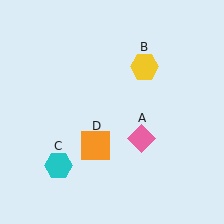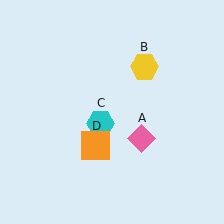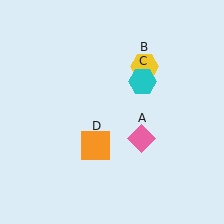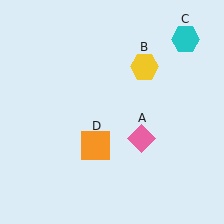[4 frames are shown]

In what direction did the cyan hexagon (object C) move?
The cyan hexagon (object C) moved up and to the right.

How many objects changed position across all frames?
1 object changed position: cyan hexagon (object C).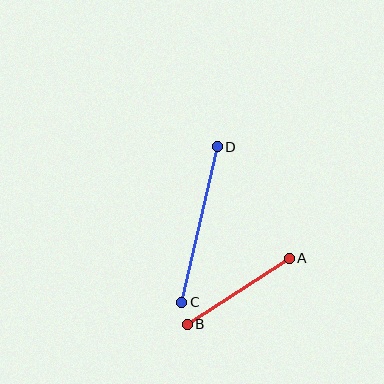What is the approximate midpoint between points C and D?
The midpoint is at approximately (199, 225) pixels.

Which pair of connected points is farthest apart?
Points C and D are farthest apart.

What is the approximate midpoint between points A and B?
The midpoint is at approximately (238, 291) pixels.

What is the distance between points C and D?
The distance is approximately 159 pixels.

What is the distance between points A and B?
The distance is approximately 121 pixels.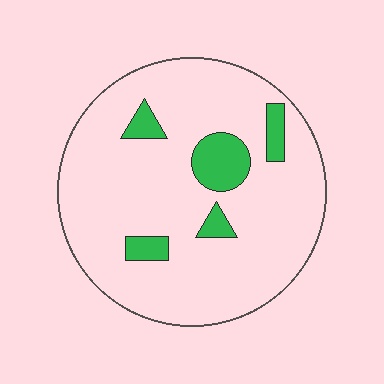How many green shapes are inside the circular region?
5.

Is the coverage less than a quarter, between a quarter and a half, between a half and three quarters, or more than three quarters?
Less than a quarter.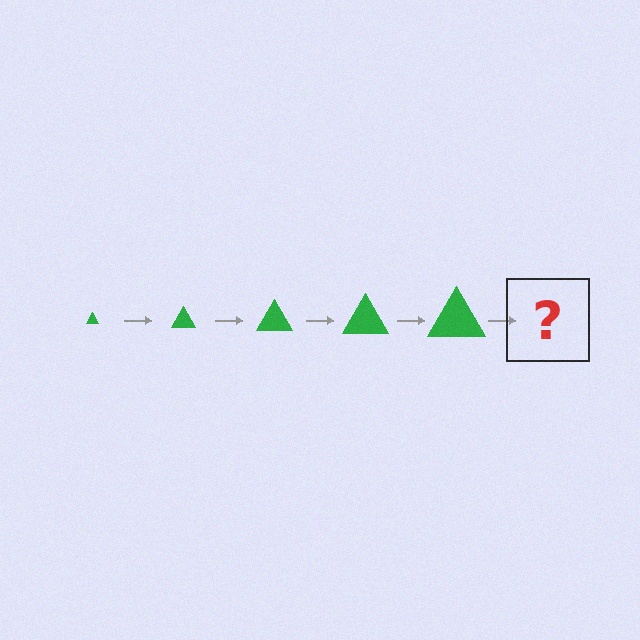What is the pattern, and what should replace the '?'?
The pattern is that the triangle gets progressively larger each step. The '?' should be a green triangle, larger than the previous one.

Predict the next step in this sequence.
The next step is a green triangle, larger than the previous one.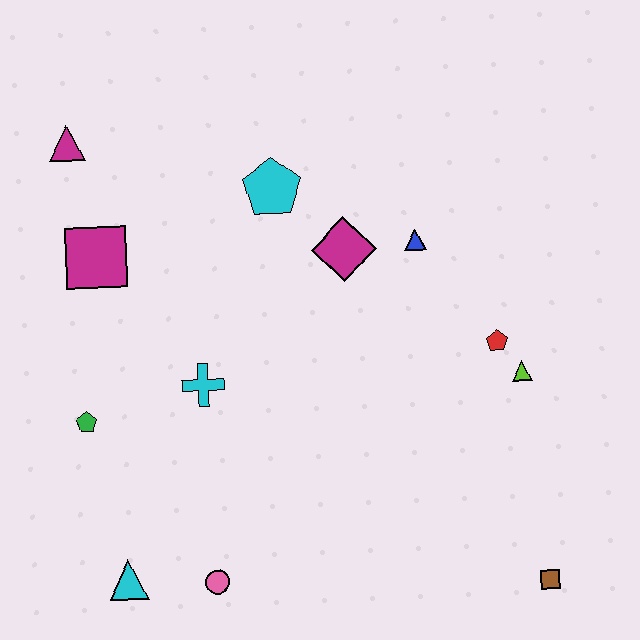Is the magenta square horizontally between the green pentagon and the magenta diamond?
Yes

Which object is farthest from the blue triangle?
The cyan triangle is farthest from the blue triangle.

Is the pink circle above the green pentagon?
No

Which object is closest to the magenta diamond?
The blue triangle is closest to the magenta diamond.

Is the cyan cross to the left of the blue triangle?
Yes